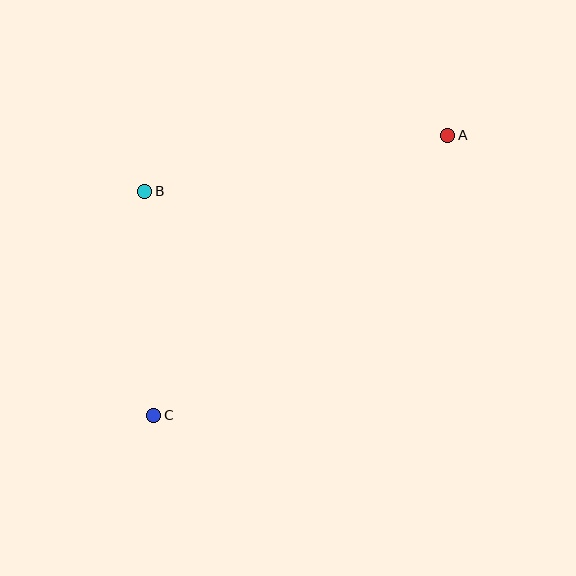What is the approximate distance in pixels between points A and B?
The distance between A and B is approximately 308 pixels.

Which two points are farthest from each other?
Points A and C are farthest from each other.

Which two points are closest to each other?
Points B and C are closest to each other.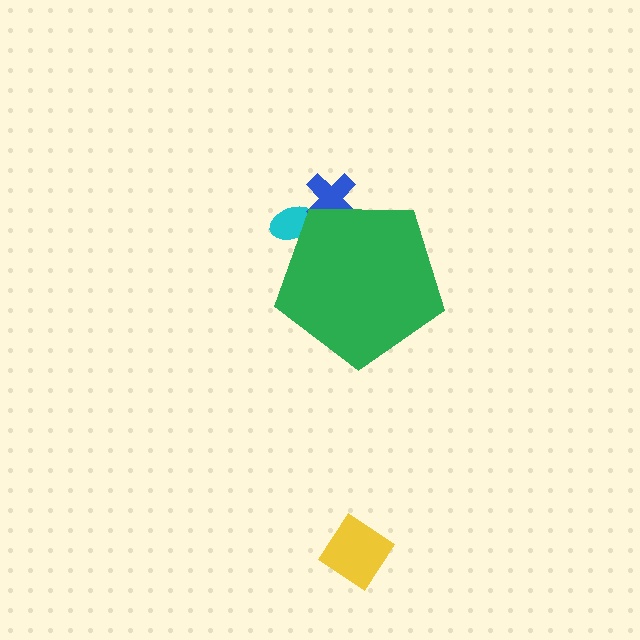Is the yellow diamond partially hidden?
No, the yellow diamond is fully visible.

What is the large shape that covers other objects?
A green pentagon.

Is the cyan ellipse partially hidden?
Yes, the cyan ellipse is partially hidden behind the green pentagon.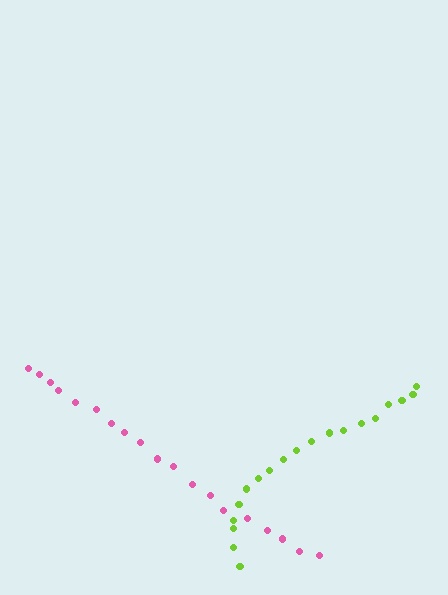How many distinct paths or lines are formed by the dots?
There are 2 distinct paths.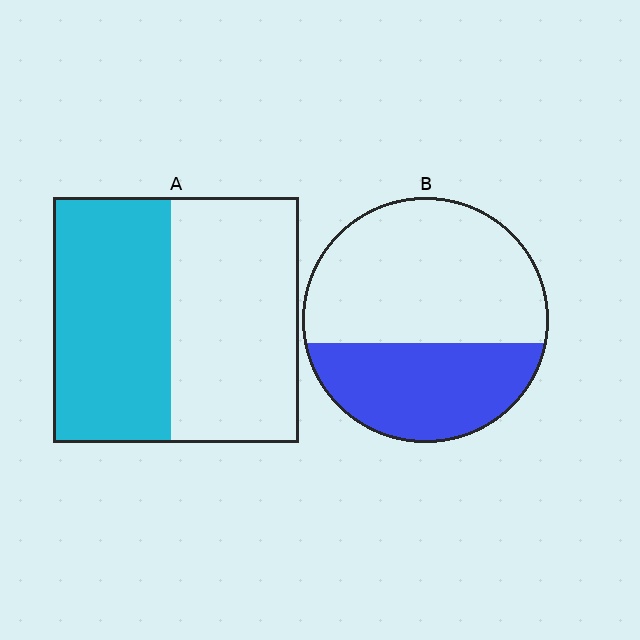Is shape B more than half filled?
No.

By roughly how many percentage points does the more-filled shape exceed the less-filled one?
By roughly 10 percentage points (A over B).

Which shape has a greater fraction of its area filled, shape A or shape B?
Shape A.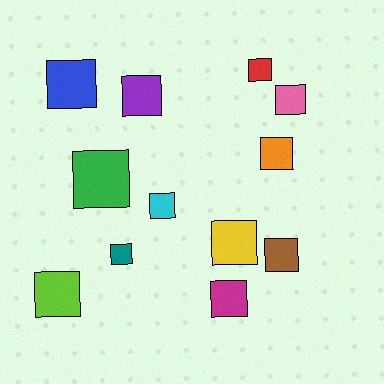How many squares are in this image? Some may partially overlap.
There are 12 squares.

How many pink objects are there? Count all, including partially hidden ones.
There is 1 pink object.